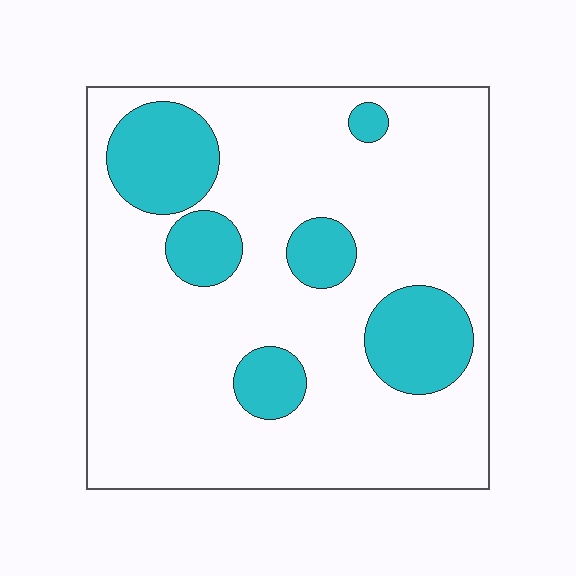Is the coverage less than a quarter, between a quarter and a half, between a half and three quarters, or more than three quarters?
Less than a quarter.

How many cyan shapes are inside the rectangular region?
6.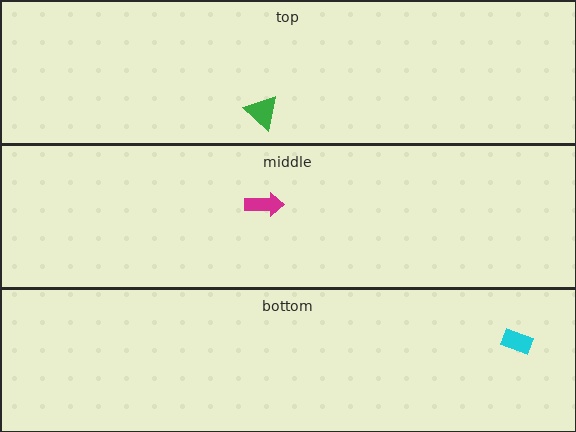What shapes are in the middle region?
The magenta arrow.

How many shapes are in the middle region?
1.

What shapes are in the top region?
The green triangle.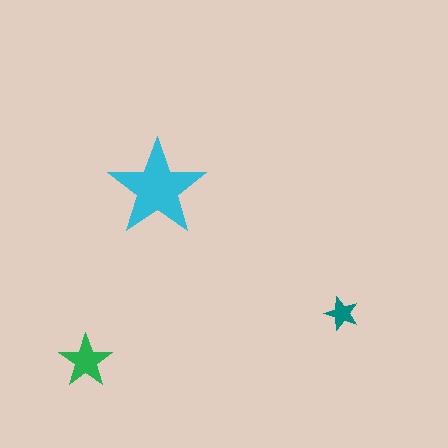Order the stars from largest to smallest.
the cyan one, the green one, the teal one.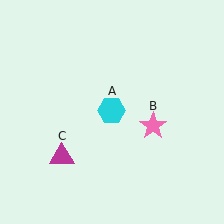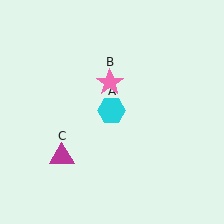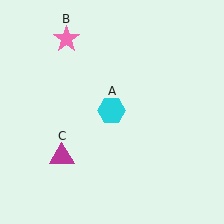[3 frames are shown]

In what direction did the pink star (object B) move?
The pink star (object B) moved up and to the left.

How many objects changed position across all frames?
1 object changed position: pink star (object B).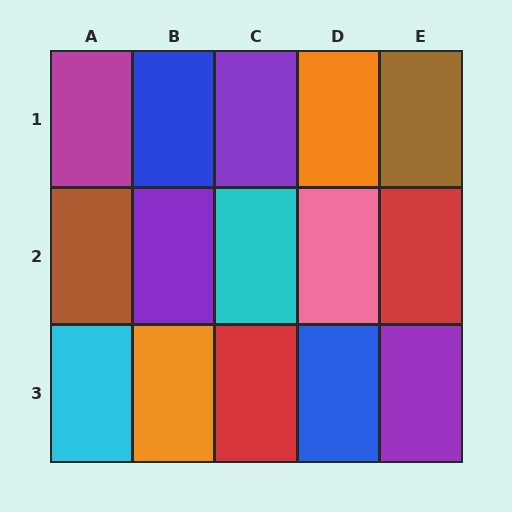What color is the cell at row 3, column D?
Blue.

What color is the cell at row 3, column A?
Cyan.